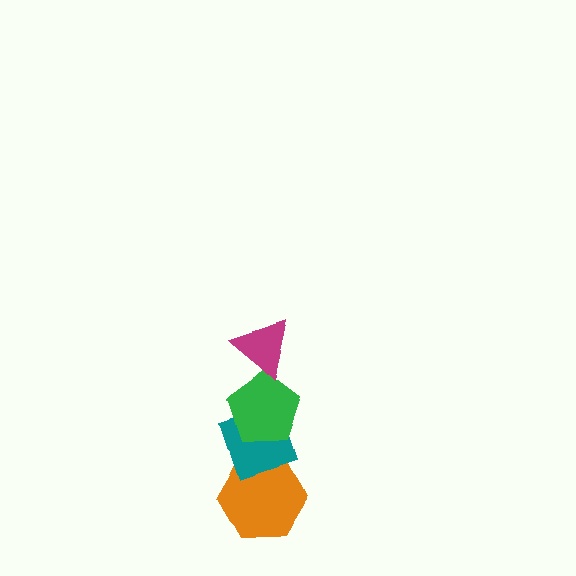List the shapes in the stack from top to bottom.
From top to bottom: the magenta triangle, the green pentagon, the teal diamond, the orange hexagon.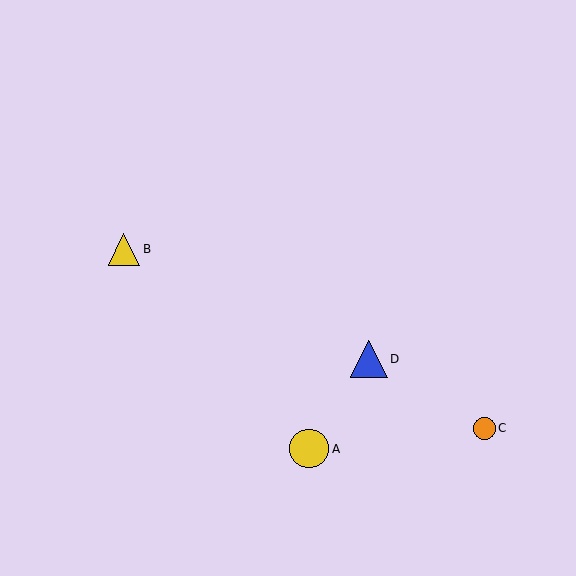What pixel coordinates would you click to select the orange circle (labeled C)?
Click at (484, 428) to select the orange circle C.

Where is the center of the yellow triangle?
The center of the yellow triangle is at (124, 249).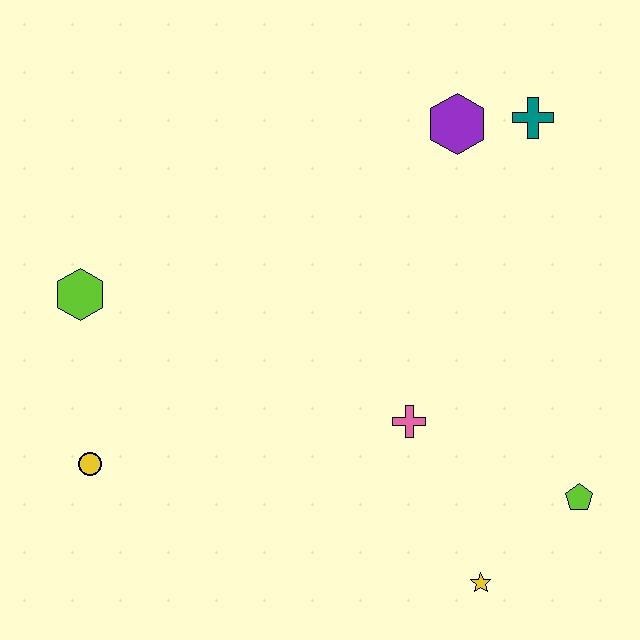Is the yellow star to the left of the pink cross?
No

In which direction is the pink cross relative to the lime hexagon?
The pink cross is to the right of the lime hexagon.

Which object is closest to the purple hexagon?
The teal cross is closest to the purple hexagon.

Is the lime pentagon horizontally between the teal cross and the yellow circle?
No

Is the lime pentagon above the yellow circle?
No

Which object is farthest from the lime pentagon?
The lime hexagon is farthest from the lime pentagon.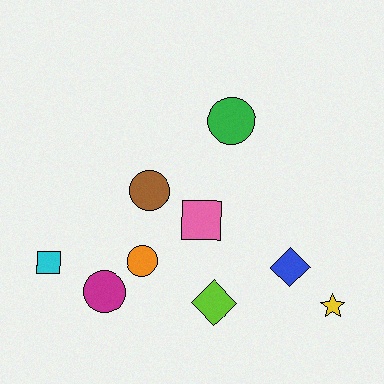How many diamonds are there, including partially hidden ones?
There are 2 diamonds.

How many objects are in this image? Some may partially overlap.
There are 9 objects.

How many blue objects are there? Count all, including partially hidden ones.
There is 1 blue object.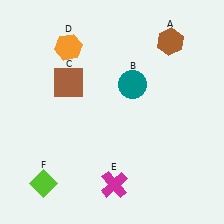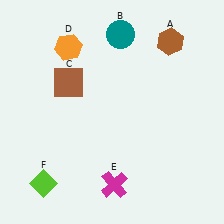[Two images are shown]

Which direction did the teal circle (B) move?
The teal circle (B) moved up.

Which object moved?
The teal circle (B) moved up.